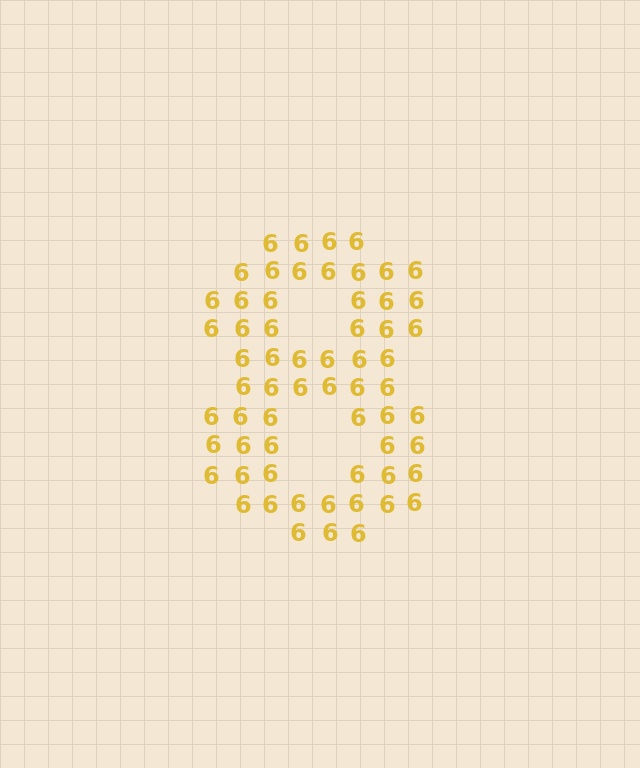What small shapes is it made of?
It is made of small digit 6's.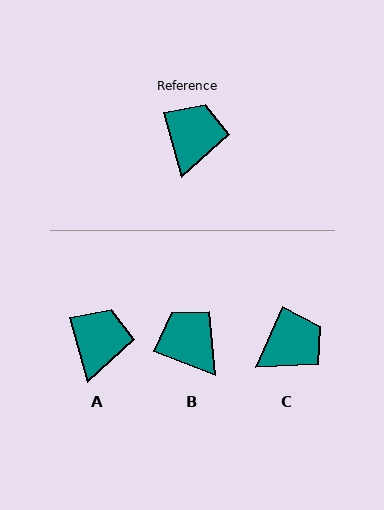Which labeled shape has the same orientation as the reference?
A.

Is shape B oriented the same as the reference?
No, it is off by about 54 degrees.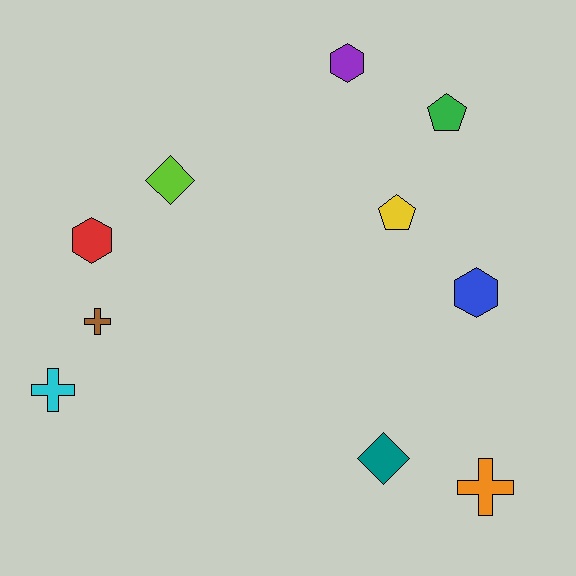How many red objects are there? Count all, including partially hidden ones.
There is 1 red object.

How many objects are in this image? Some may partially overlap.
There are 10 objects.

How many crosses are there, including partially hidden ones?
There are 3 crosses.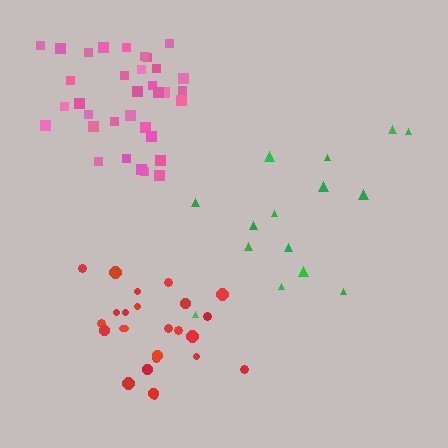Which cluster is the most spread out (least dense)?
Green.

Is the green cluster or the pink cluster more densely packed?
Pink.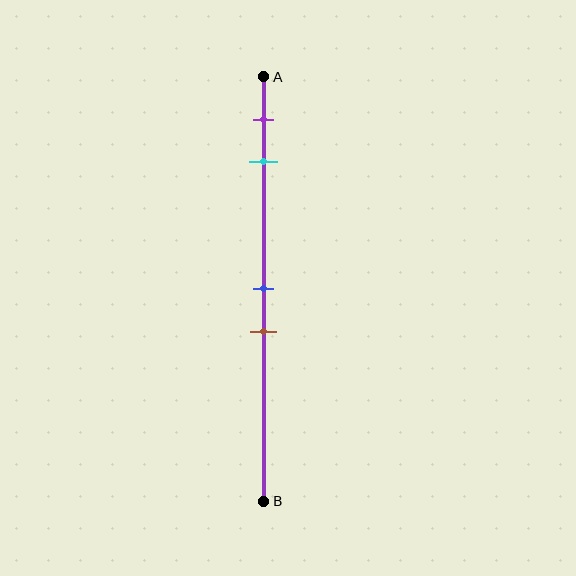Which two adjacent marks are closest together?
The blue and brown marks are the closest adjacent pair.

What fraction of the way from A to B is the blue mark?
The blue mark is approximately 50% (0.5) of the way from A to B.